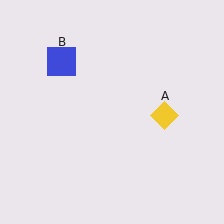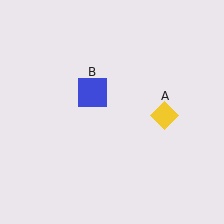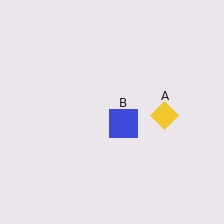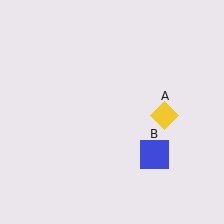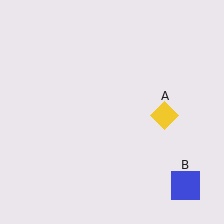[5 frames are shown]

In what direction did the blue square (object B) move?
The blue square (object B) moved down and to the right.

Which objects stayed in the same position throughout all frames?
Yellow diamond (object A) remained stationary.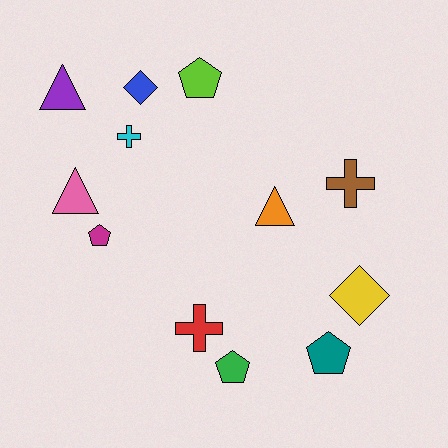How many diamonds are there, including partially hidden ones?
There are 2 diamonds.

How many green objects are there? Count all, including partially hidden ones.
There is 1 green object.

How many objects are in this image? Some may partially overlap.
There are 12 objects.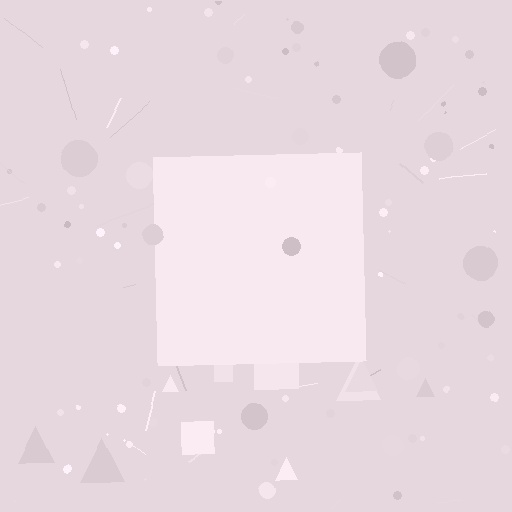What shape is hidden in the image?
A square is hidden in the image.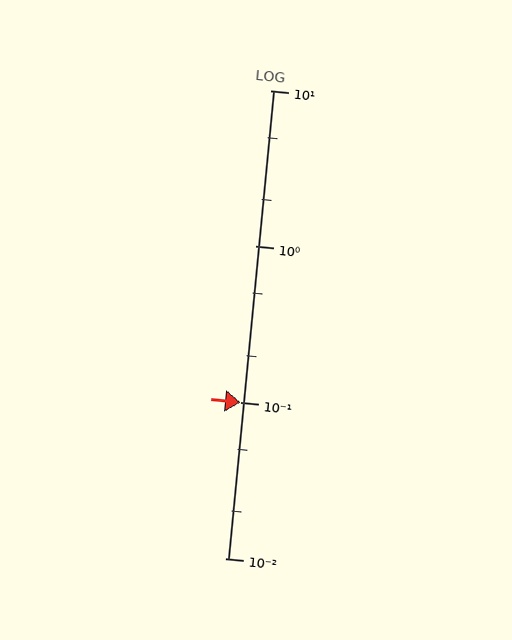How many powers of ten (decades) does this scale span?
The scale spans 3 decades, from 0.01 to 10.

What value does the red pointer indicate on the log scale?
The pointer indicates approximately 0.1.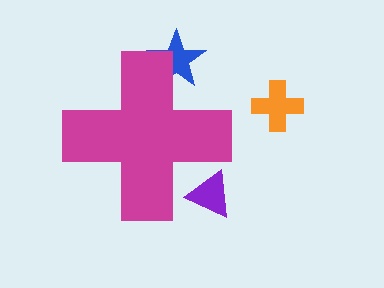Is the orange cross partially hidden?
No, the orange cross is fully visible.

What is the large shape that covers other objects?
A magenta cross.